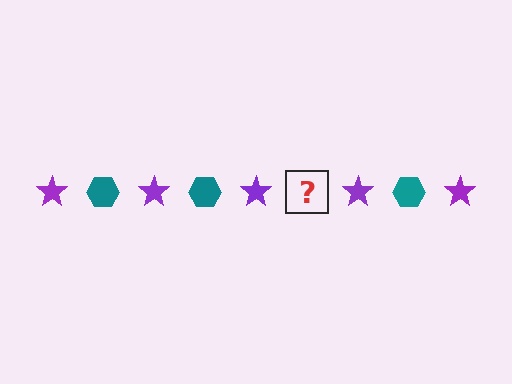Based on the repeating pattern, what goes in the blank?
The blank should be a teal hexagon.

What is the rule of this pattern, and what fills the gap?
The rule is that the pattern alternates between purple star and teal hexagon. The gap should be filled with a teal hexagon.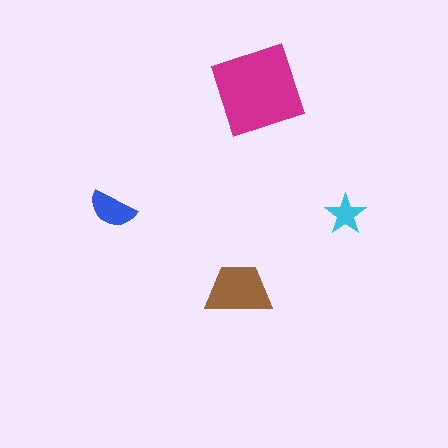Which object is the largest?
The magenta square.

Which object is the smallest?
The cyan star.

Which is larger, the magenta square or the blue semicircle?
The magenta square.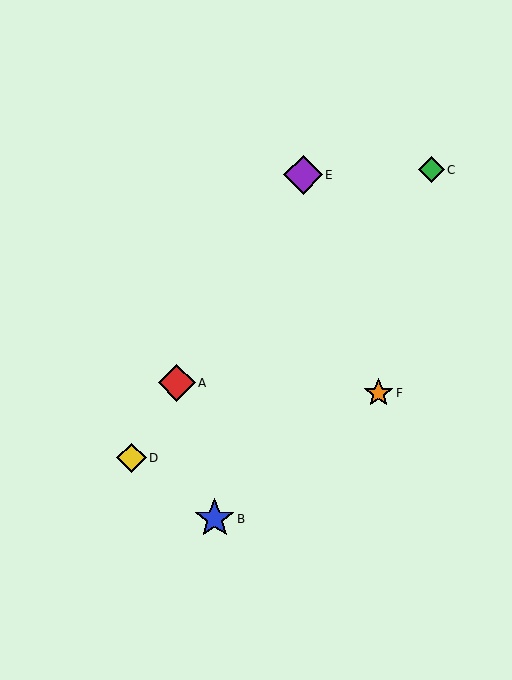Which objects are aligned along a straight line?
Objects A, D, E are aligned along a straight line.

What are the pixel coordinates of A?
Object A is at (177, 383).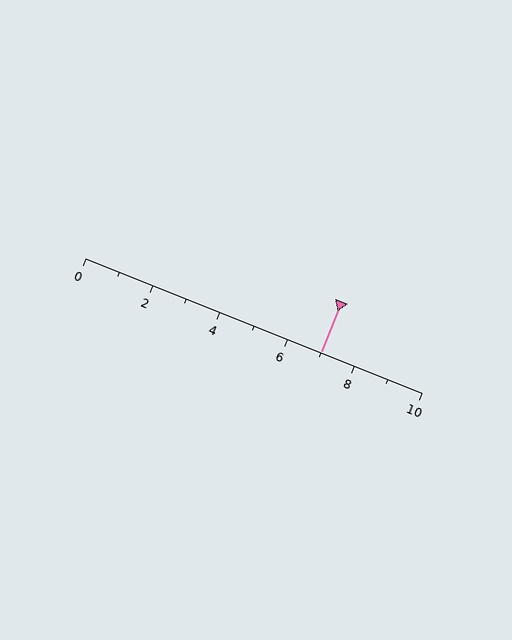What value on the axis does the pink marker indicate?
The marker indicates approximately 7.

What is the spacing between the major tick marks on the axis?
The major ticks are spaced 2 apart.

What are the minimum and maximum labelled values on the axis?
The axis runs from 0 to 10.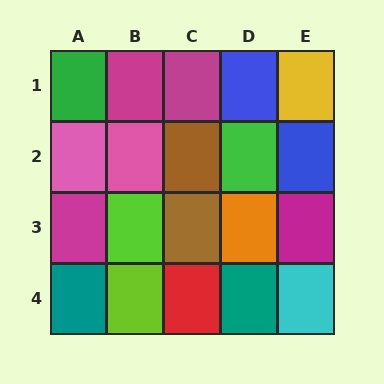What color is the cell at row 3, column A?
Magenta.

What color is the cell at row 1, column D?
Blue.